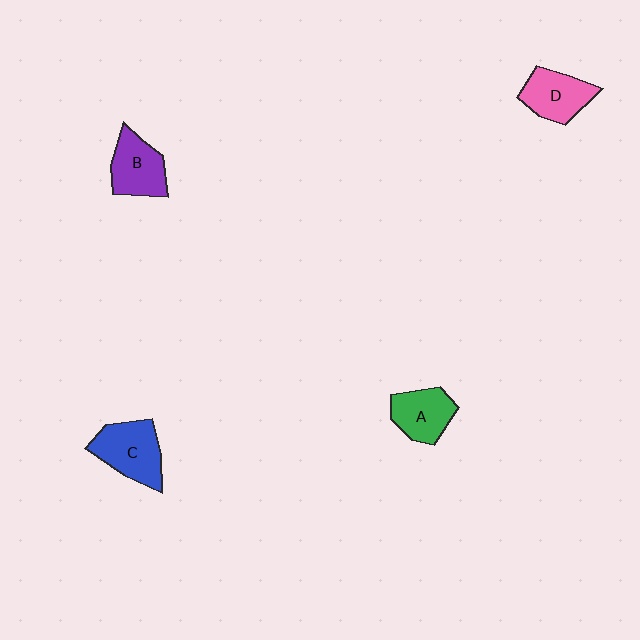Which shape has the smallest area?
Shape A (green).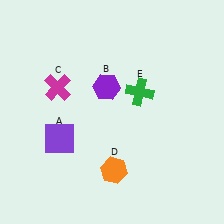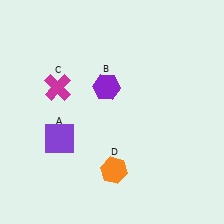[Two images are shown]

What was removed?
The green cross (E) was removed in Image 2.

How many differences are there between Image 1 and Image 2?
There is 1 difference between the two images.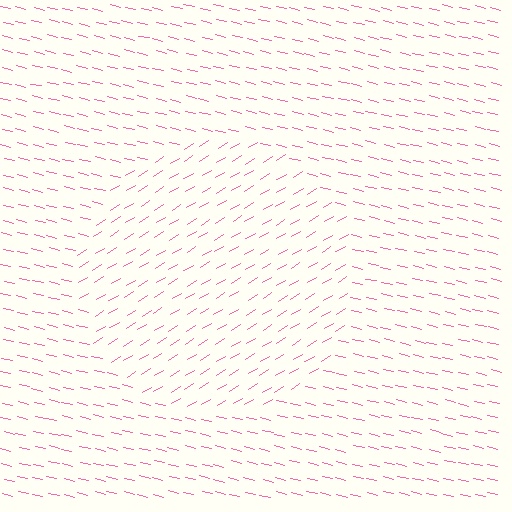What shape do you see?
I see a circle.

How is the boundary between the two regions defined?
The boundary is defined purely by a change in line orientation (approximately 45 degrees difference). All lines are the same color and thickness.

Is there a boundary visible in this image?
Yes, there is a texture boundary formed by a change in line orientation.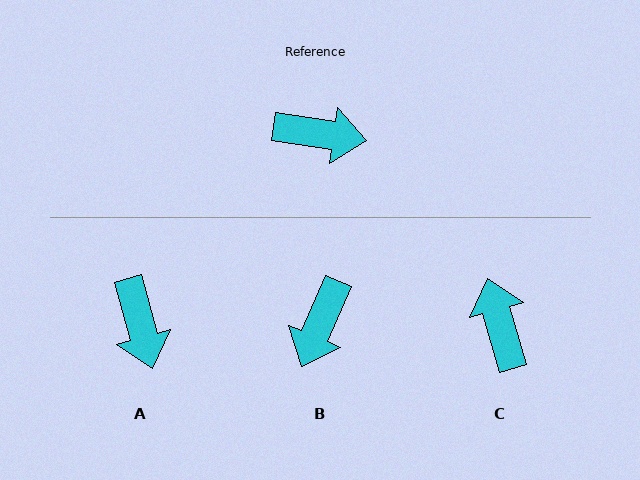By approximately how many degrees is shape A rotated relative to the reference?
Approximately 66 degrees clockwise.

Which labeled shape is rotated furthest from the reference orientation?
C, about 114 degrees away.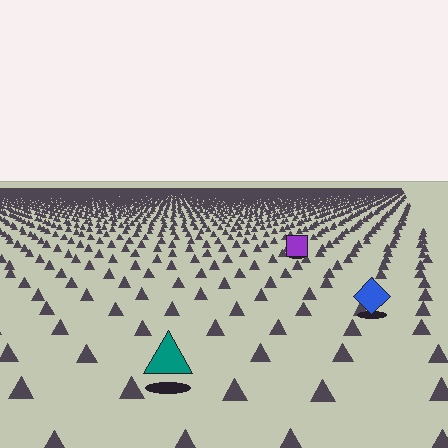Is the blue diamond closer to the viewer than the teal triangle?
No. The teal triangle is closer — you can tell from the texture gradient: the ground texture is coarser near it.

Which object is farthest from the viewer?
The purple square is farthest from the viewer. It appears smaller and the ground texture around it is denser.